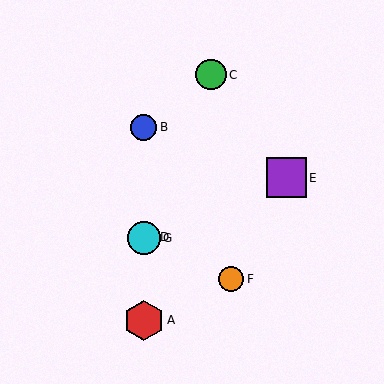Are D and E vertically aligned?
No, D is at x≈144 and E is at x≈286.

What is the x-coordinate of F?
Object F is at x≈231.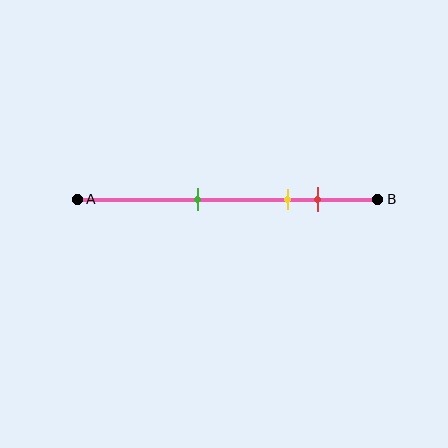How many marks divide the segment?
There are 3 marks dividing the segment.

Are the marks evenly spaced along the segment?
No, the marks are not evenly spaced.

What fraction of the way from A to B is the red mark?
The red mark is approximately 80% (0.8) of the way from A to B.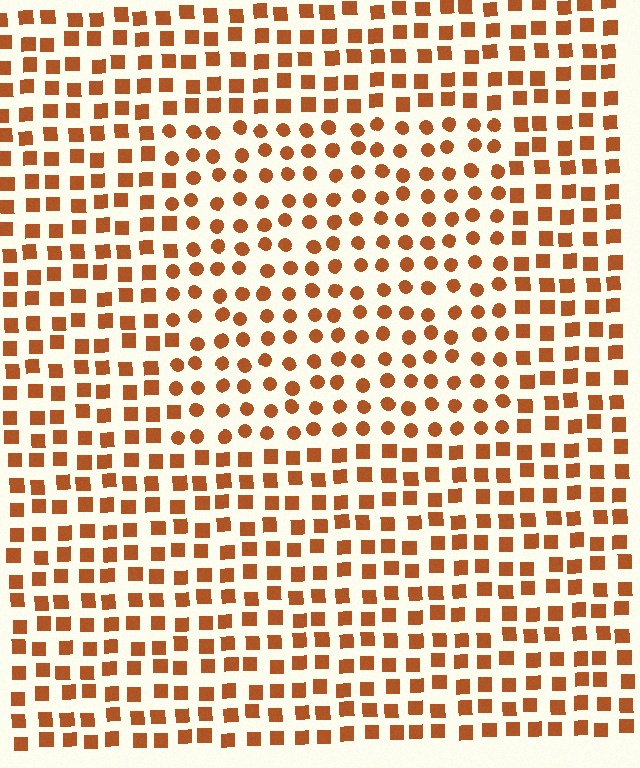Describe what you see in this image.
The image is filled with small brown elements arranged in a uniform grid. A rectangle-shaped region contains circles, while the surrounding area contains squares. The boundary is defined purely by the change in element shape.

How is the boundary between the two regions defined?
The boundary is defined by a change in element shape: circles inside vs. squares outside. All elements share the same color and spacing.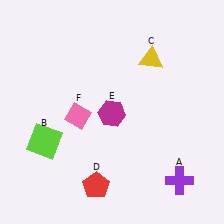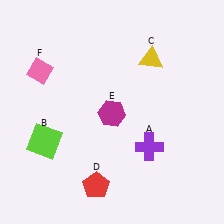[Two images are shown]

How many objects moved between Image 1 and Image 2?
2 objects moved between the two images.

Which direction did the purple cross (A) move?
The purple cross (A) moved up.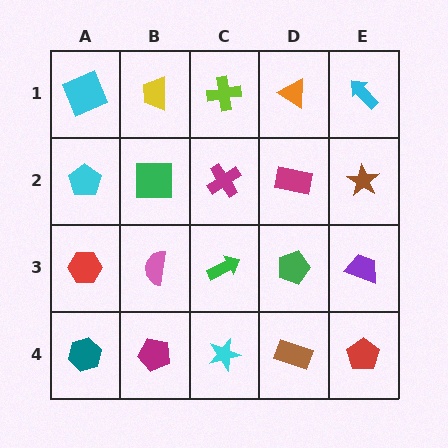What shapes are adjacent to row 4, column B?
A pink semicircle (row 3, column B), a teal hexagon (row 4, column A), a cyan star (row 4, column C).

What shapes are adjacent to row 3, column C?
A magenta cross (row 2, column C), a cyan star (row 4, column C), a pink semicircle (row 3, column B), a green pentagon (row 3, column D).